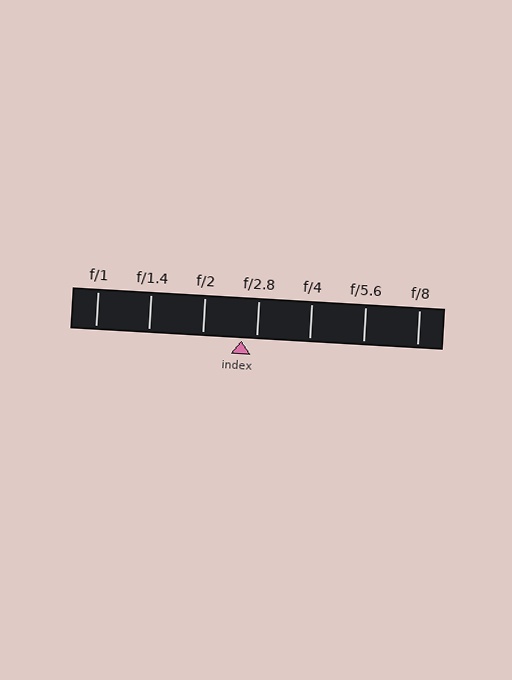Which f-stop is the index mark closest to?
The index mark is closest to f/2.8.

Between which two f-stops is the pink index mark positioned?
The index mark is between f/2 and f/2.8.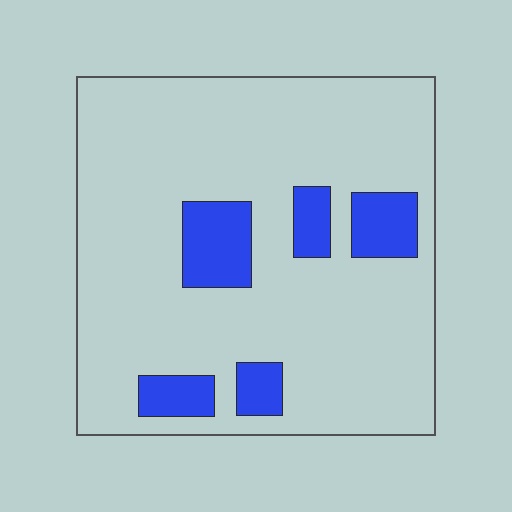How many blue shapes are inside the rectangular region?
5.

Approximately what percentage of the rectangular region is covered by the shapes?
Approximately 15%.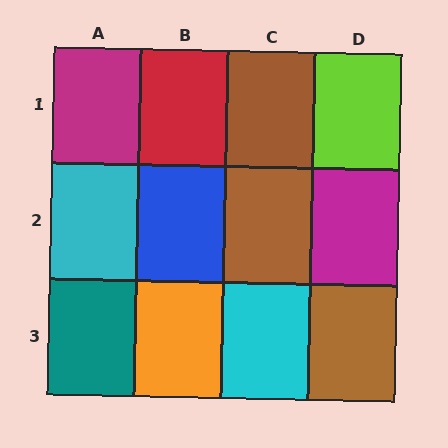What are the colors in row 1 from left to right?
Magenta, red, brown, lime.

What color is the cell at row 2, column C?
Brown.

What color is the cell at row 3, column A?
Teal.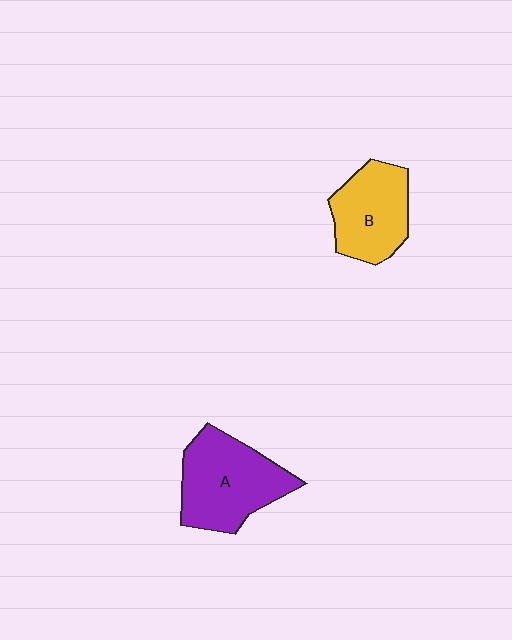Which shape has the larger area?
Shape A (purple).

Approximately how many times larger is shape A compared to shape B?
Approximately 1.3 times.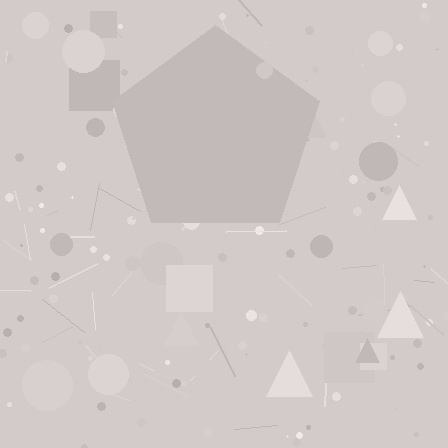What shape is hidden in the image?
A pentagon is hidden in the image.